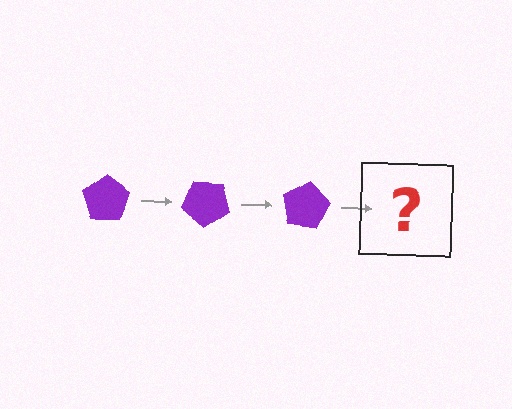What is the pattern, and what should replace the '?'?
The pattern is that the pentagon rotates 40 degrees each step. The '?' should be a purple pentagon rotated 120 degrees.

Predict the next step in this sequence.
The next step is a purple pentagon rotated 120 degrees.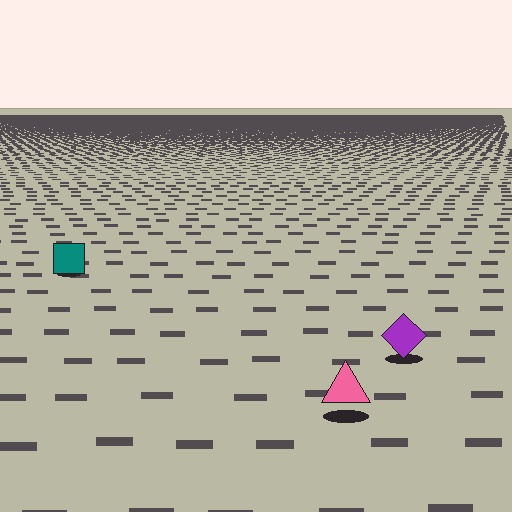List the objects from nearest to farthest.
From nearest to farthest: the pink triangle, the purple diamond, the teal square.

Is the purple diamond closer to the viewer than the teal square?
Yes. The purple diamond is closer — you can tell from the texture gradient: the ground texture is coarser near it.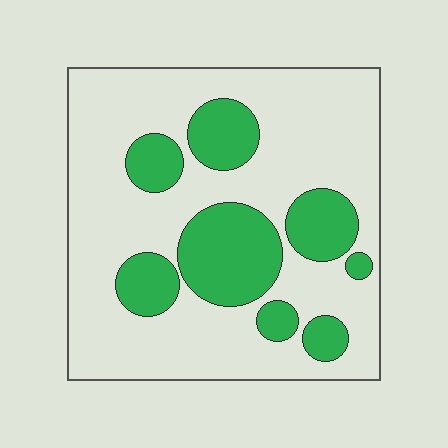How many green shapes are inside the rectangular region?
8.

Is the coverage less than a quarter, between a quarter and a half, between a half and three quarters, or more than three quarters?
Between a quarter and a half.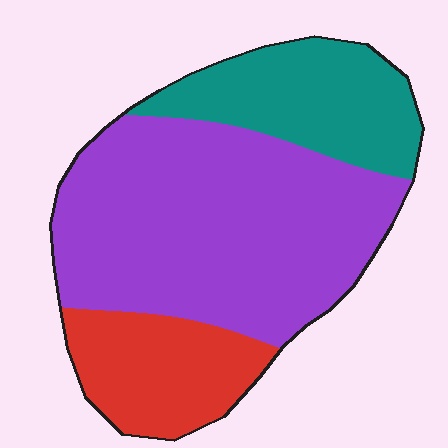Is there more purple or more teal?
Purple.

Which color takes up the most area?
Purple, at roughly 60%.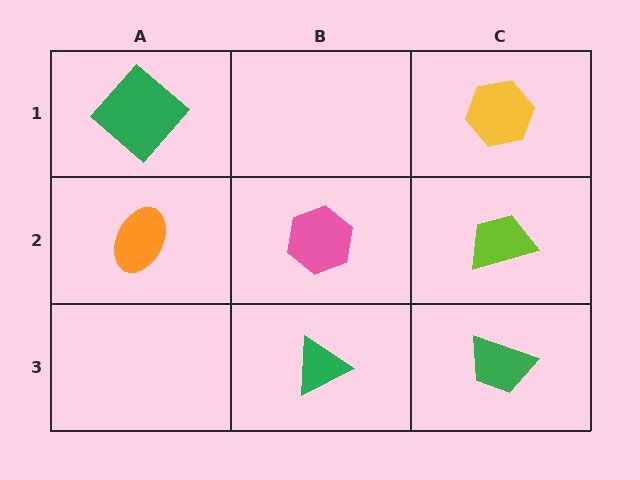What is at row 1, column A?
A green diamond.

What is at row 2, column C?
A lime trapezoid.